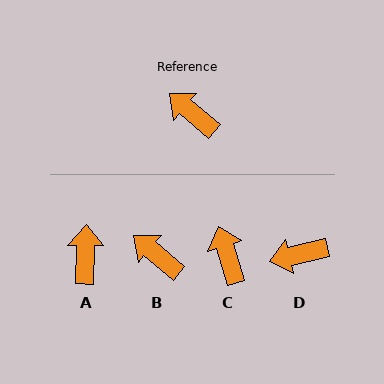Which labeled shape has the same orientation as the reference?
B.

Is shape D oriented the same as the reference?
No, it is off by about 54 degrees.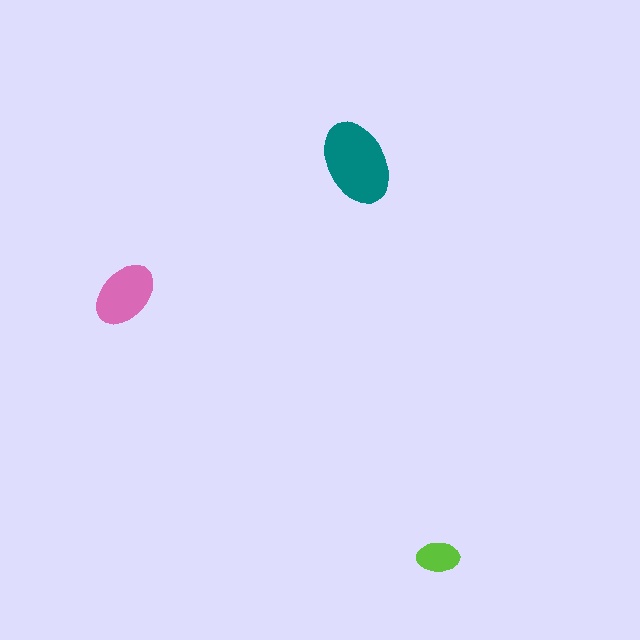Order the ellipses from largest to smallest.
the teal one, the pink one, the lime one.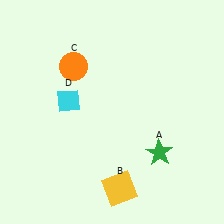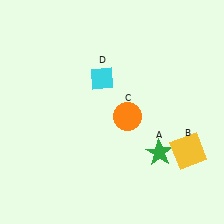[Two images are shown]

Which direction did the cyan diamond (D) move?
The cyan diamond (D) moved right.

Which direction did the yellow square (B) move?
The yellow square (B) moved right.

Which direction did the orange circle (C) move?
The orange circle (C) moved right.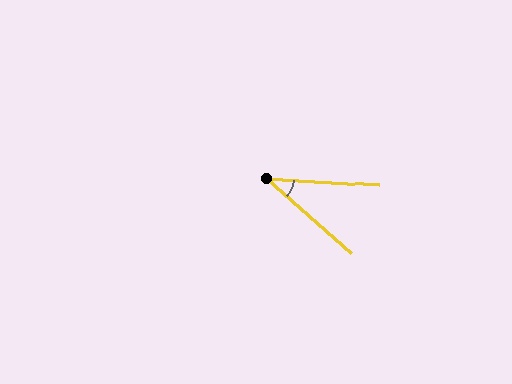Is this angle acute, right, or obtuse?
It is acute.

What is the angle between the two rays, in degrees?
Approximately 38 degrees.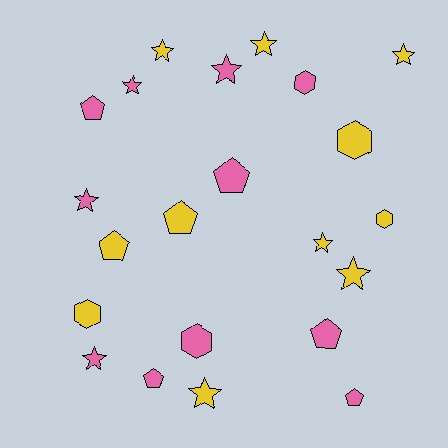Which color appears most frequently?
Yellow, with 11 objects.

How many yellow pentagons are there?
There are 2 yellow pentagons.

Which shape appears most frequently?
Star, with 10 objects.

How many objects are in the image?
There are 22 objects.